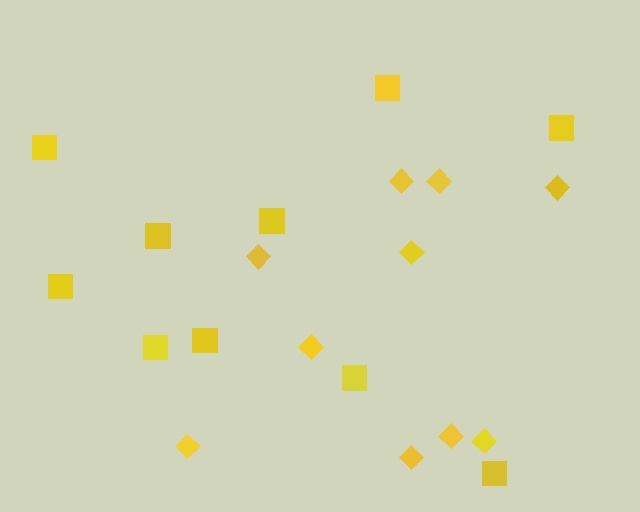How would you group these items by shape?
There are 2 groups: one group of diamonds (10) and one group of squares (10).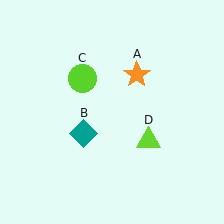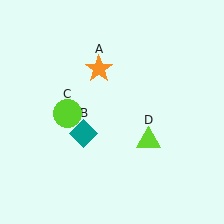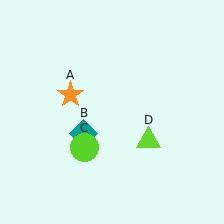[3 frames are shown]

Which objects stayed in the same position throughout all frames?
Teal diamond (object B) and lime triangle (object D) remained stationary.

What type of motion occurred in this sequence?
The orange star (object A), lime circle (object C) rotated counterclockwise around the center of the scene.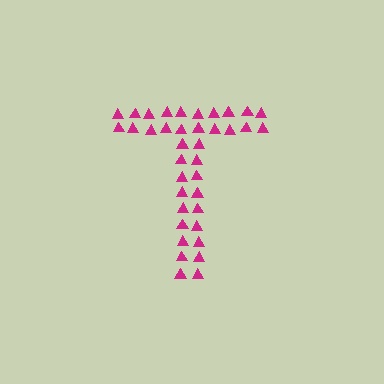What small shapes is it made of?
It is made of small triangles.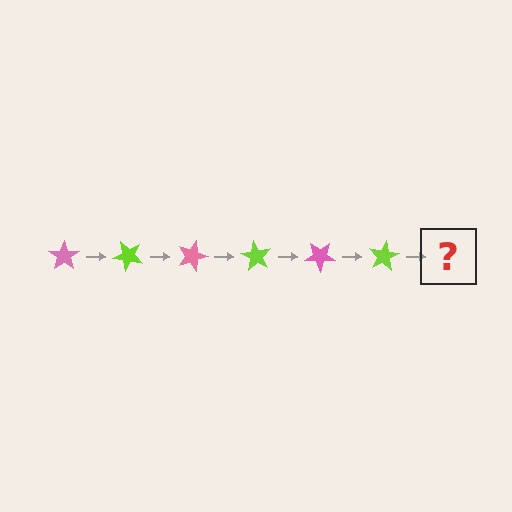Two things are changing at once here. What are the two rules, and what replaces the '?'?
The two rules are that it rotates 45 degrees each step and the color cycles through pink and lime. The '?' should be a pink star, rotated 270 degrees from the start.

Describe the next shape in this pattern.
It should be a pink star, rotated 270 degrees from the start.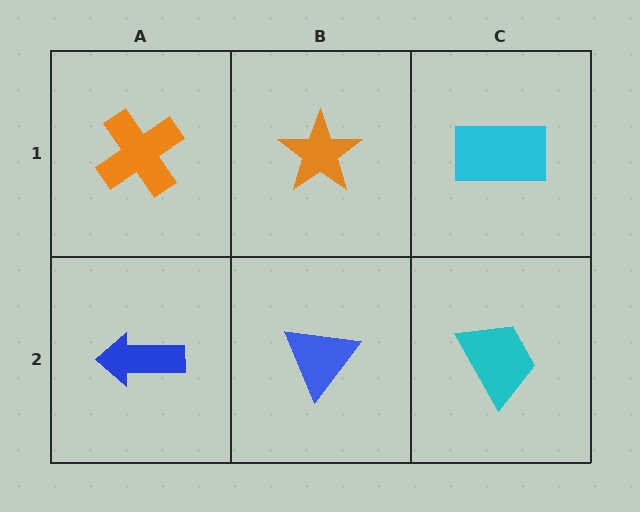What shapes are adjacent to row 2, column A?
An orange cross (row 1, column A), a blue triangle (row 2, column B).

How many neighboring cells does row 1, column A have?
2.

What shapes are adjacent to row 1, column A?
A blue arrow (row 2, column A), an orange star (row 1, column B).